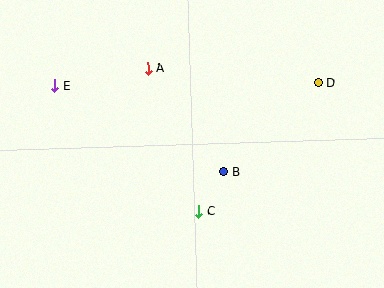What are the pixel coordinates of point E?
Point E is at (55, 86).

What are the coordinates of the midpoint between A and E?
The midpoint between A and E is at (101, 77).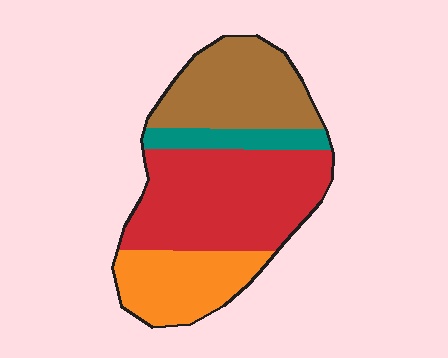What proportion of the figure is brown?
Brown takes up about one quarter (1/4) of the figure.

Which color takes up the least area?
Teal, at roughly 10%.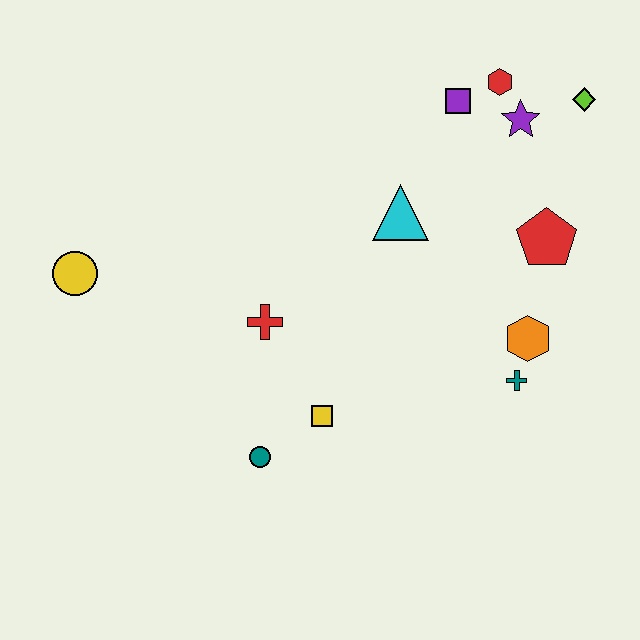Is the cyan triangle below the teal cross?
No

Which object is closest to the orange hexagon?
The teal cross is closest to the orange hexagon.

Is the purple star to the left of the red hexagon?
No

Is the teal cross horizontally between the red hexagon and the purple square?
No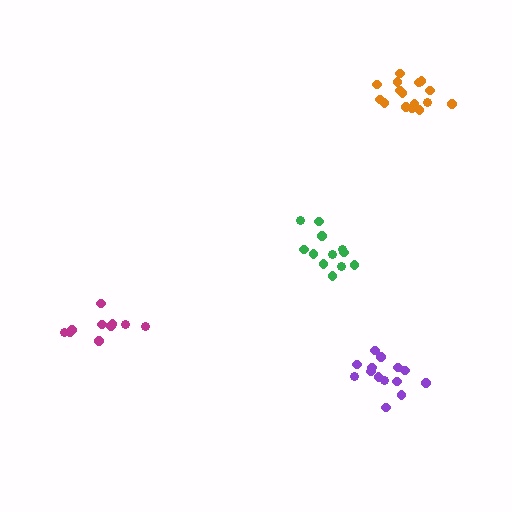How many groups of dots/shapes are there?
There are 4 groups.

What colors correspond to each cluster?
The clusters are colored: green, purple, orange, magenta.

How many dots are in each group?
Group 1: 12 dots, Group 2: 14 dots, Group 3: 16 dots, Group 4: 10 dots (52 total).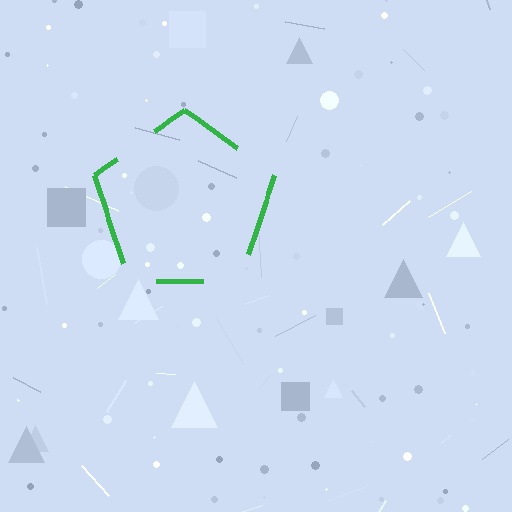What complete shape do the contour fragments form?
The contour fragments form a pentagon.